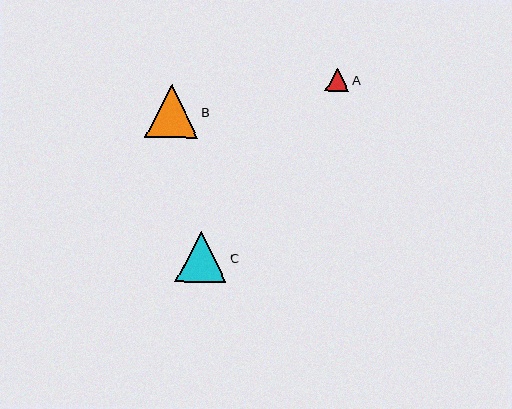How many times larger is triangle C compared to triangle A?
Triangle C is approximately 2.2 times the size of triangle A.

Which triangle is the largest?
Triangle B is the largest with a size of approximately 53 pixels.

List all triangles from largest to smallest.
From largest to smallest: B, C, A.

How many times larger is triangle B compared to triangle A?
Triangle B is approximately 2.2 times the size of triangle A.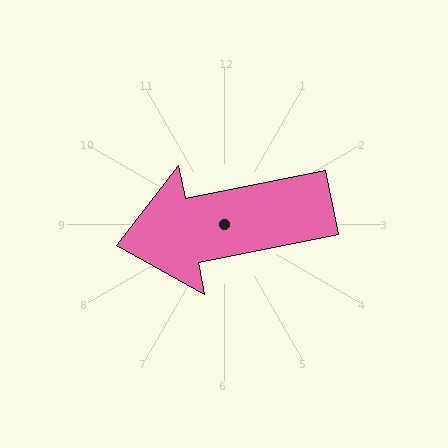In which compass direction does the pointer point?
West.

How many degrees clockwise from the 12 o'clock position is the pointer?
Approximately 259 degrees.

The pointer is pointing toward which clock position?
Roughly 9 o'clock.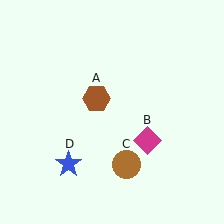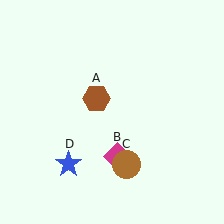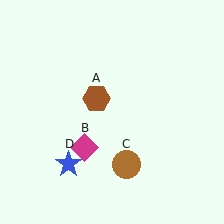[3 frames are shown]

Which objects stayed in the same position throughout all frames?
Brown hexagon (object A) and brown circle (object C) and blue star (object D) remained stationary.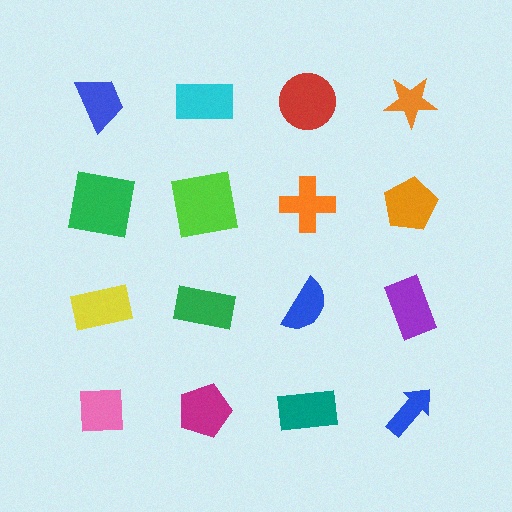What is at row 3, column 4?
A purple rectangle.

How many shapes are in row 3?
4 shapes.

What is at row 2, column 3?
An orange cross.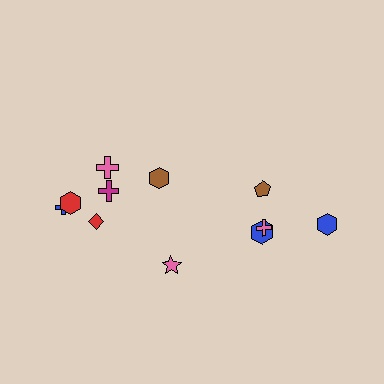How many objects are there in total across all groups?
There are 11 objects.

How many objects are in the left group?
There are 7 objects.